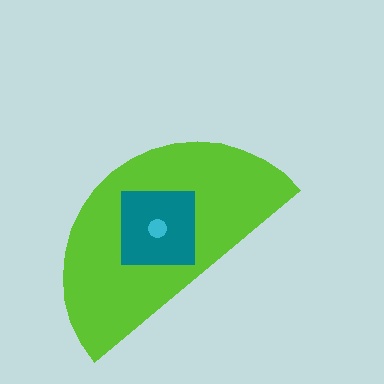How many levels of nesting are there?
3.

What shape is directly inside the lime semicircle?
The teal square.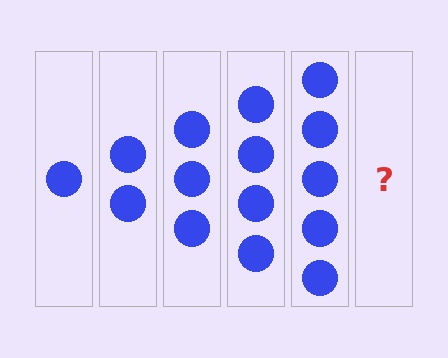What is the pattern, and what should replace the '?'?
The pattern is that each step adds one more circle. The '?' should be 6 circles.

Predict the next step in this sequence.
The next step is 6 circles.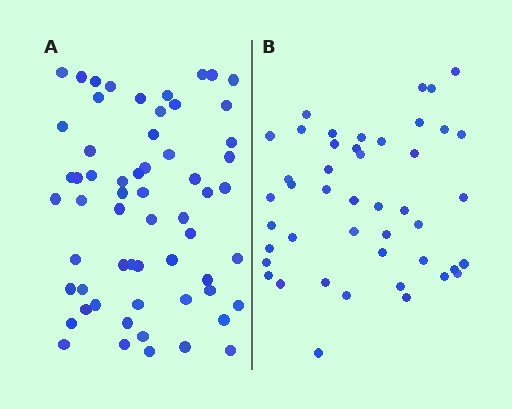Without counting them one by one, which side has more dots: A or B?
Region A (the left region) has more dots.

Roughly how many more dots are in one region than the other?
Region A has approximately 15 more dots than region B.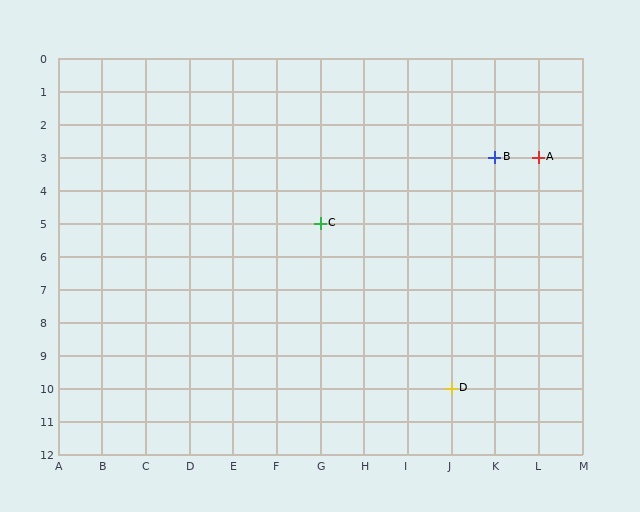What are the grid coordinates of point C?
Point C is at grid coordinates (G, 5).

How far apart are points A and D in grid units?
Points A and D are 2 columns and 7 rows apart (about 7.3 grid units diagonally).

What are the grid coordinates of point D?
Point D is at grid coordinates (J, 10).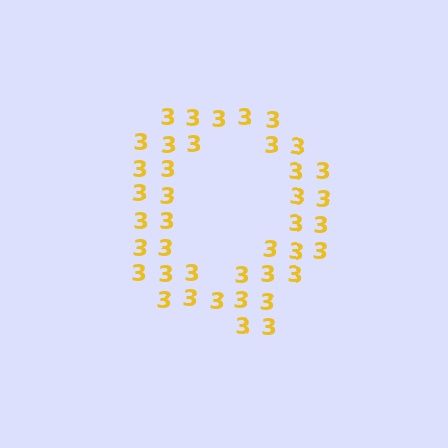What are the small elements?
The small elements are digit 3's.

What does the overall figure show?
The overall figure shows the letter Q.